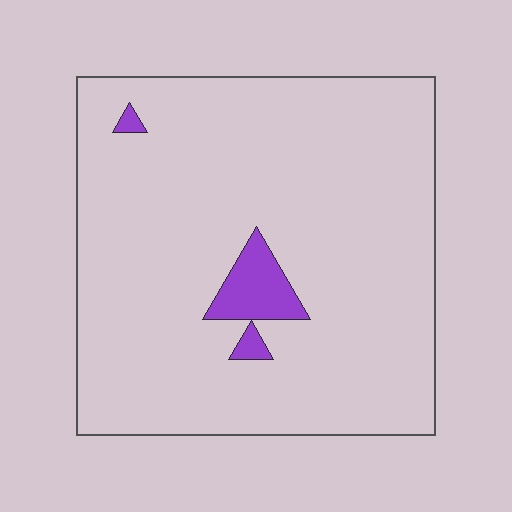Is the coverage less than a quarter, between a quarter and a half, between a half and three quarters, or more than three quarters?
Less than a quarter.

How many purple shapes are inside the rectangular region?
3.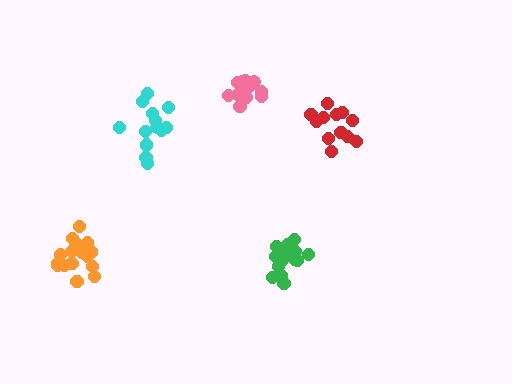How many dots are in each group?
Group 1: 15 dots, Group 2: 13 dots, Group 3: 18 dots, Group 4: 14 dots, Group 5: 12 dots (72 total).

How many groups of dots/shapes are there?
There are 5 groups.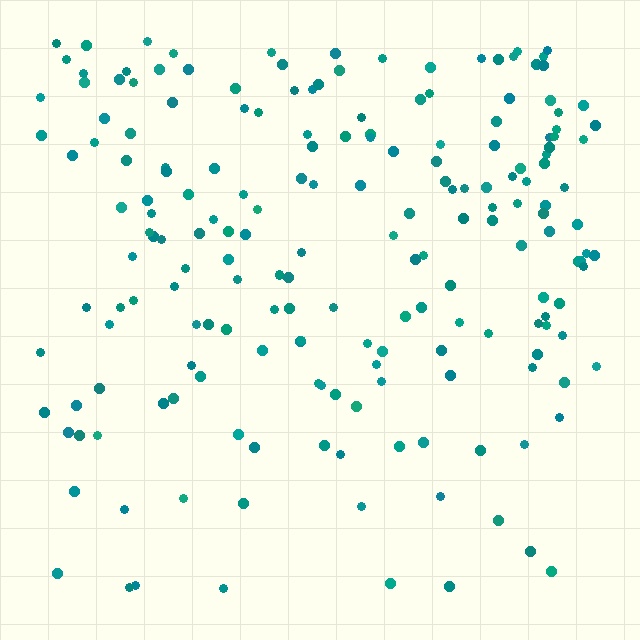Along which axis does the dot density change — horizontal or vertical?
Vertical.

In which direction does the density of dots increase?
From bottom to top, with the top side densest.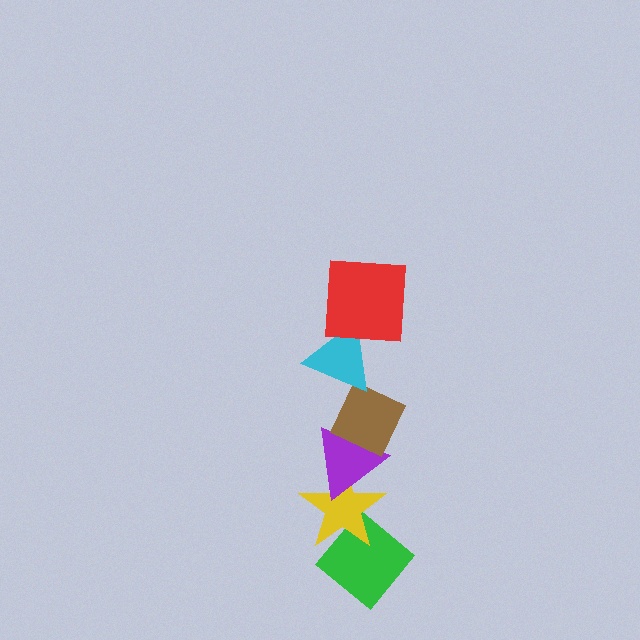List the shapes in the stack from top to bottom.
From top to bottom: the red square, the cyan triangle, the brown diamond, the purple triangle, the yellow star, the green diamond.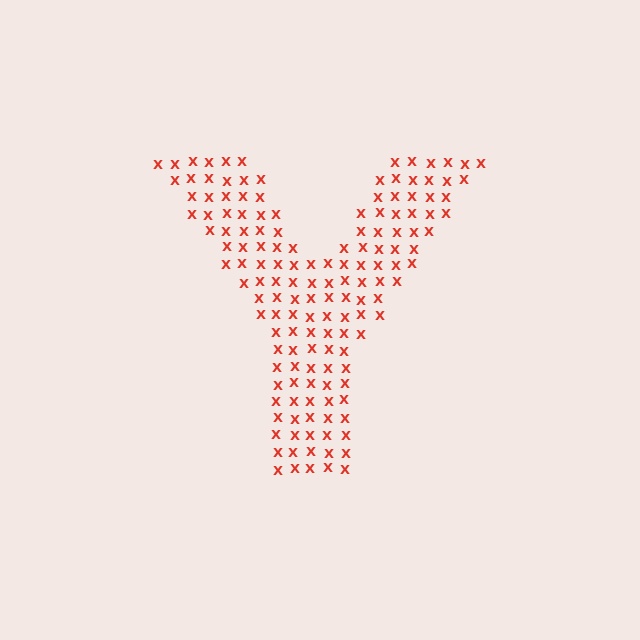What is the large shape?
The large shape is the letter Y.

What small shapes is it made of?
It is made of small letter X's.